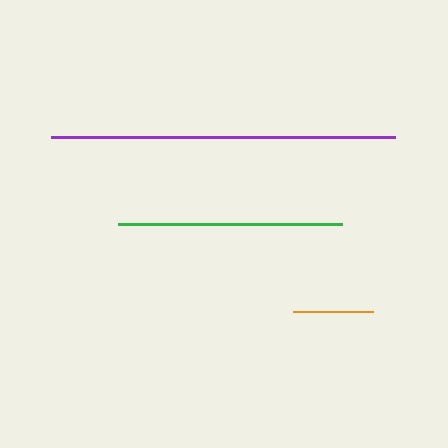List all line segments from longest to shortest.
From longest to shortest: purple, green, orange.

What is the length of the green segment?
The green segment is approximately 223 pixels long.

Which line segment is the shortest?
The orange line is the shortest at approximately 79 pixels.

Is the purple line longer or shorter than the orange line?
The purple line is longer than the orange line.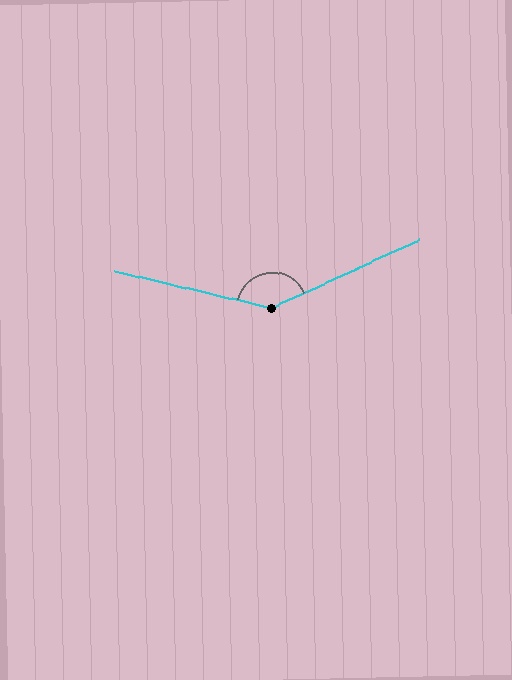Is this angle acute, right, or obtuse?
It is obtuse.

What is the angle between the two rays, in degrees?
Approximately 142 degrees.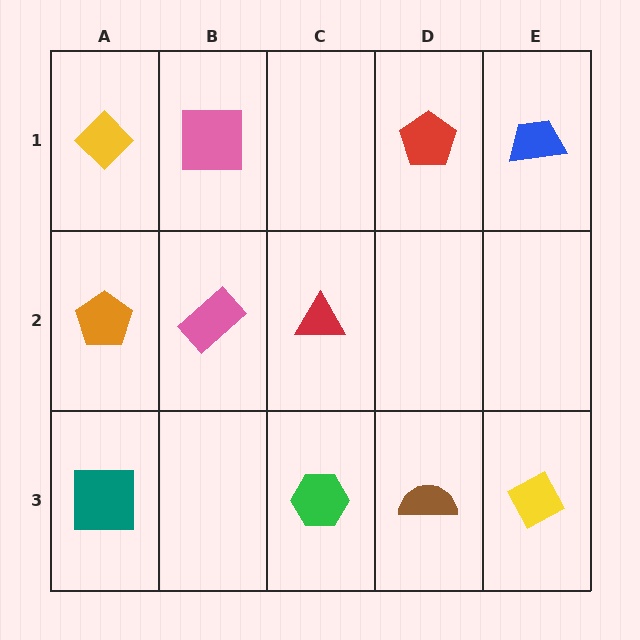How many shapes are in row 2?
3 shapes.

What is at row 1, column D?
A red pentagon.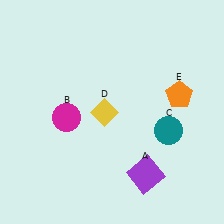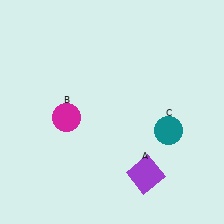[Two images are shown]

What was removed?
The yellow diamond (D), the orange pentagon (E) were removed in Image 2.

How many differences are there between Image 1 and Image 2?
There are 2 differences between the two images.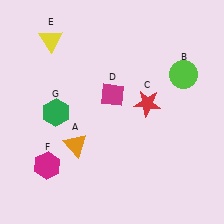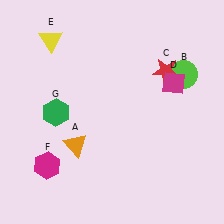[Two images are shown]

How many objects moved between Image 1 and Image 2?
2 objects moved between the two images.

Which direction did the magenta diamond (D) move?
The magenta diamond (D) moved right.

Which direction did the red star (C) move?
The red star (C) moved up.